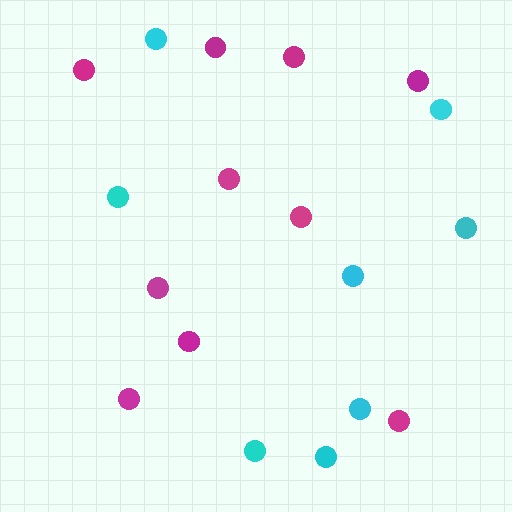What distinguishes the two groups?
There are 2 groups: one group of magenta circles (10) and one group of cyan circles (8).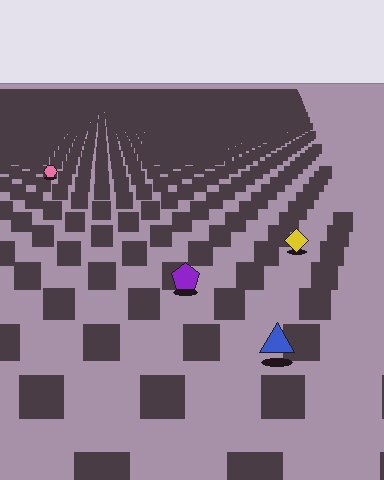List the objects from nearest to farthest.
From nearest to farthest: the blue triangle, the purple pentagon, the yellow diamond, the pink hexagon.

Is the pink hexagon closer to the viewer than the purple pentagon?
No. The purple pentagon is closer — you can tell from the texture gradient: the ground texture is coarser near it.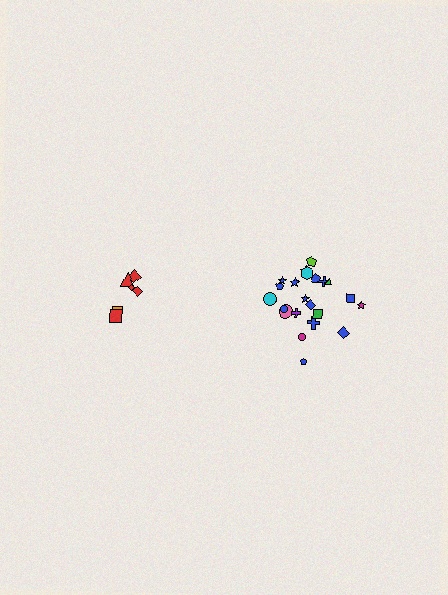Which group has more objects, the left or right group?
The right group.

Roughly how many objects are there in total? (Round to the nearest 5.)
Roughly 30 objects in total.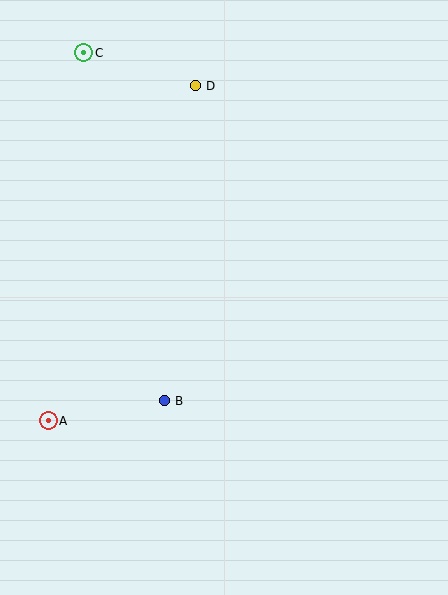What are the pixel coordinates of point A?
Point A is at (48, 421).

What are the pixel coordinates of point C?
Point C is at (84, 53).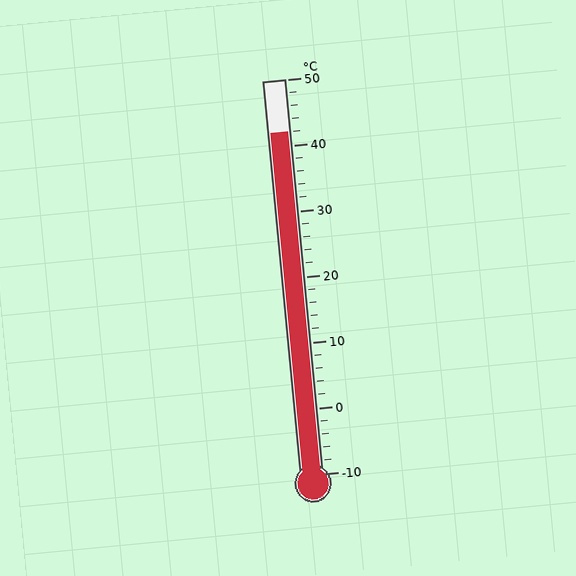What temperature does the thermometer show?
The thermometer shows approximately 42°C.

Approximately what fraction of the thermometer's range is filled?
The thermometer is filled to approximately 85% of its range.